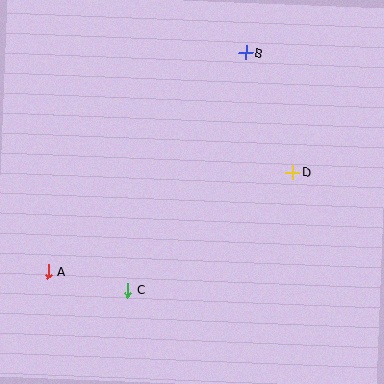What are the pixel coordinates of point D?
Point D is at (293, 172).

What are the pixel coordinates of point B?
Point B is at (246, 53).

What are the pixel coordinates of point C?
Point C is at (128, 290).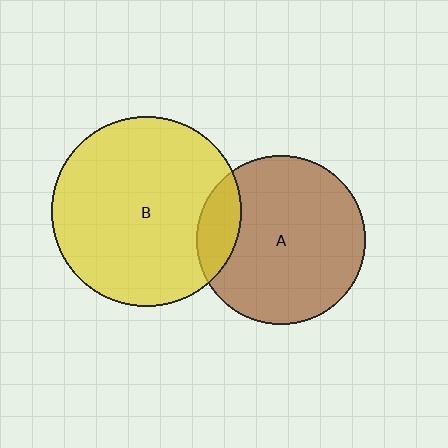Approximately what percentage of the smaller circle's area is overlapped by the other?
Approximately 15%.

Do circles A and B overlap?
Yes.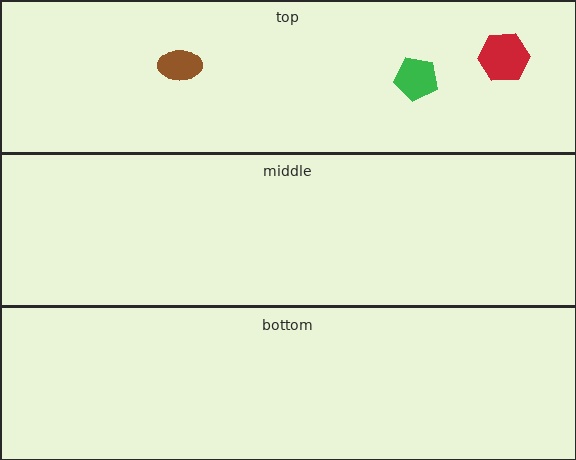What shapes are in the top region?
The green pentagon, the red hexagon, the brown ellipse.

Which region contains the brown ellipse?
The top region.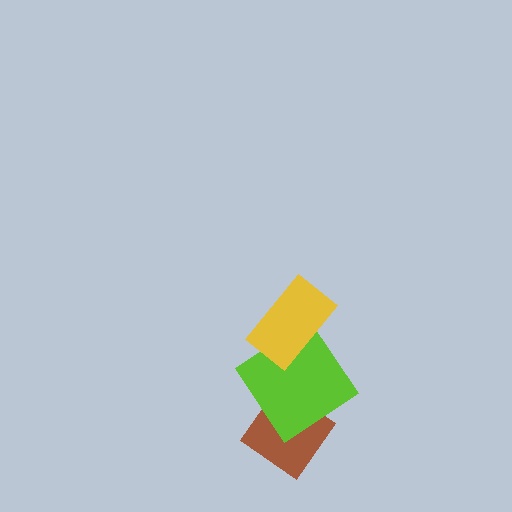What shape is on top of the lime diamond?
The yellow rectangle is on top of the lime diamond.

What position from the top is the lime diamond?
The lime diamond is 2nd from the top.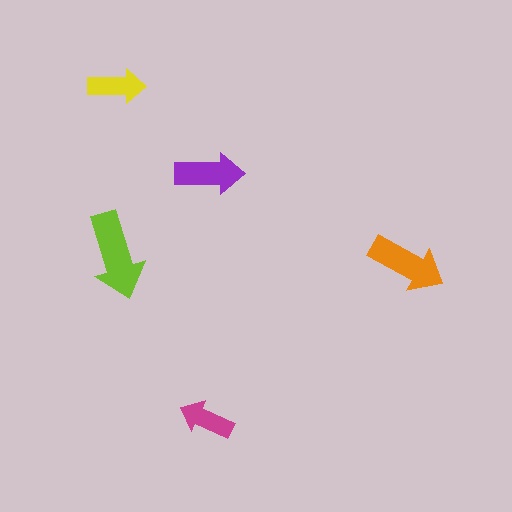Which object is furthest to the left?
The lime arrow is leftmost.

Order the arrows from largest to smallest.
the lime one, the orange one, the purple one, the yellow one, the magenta one.